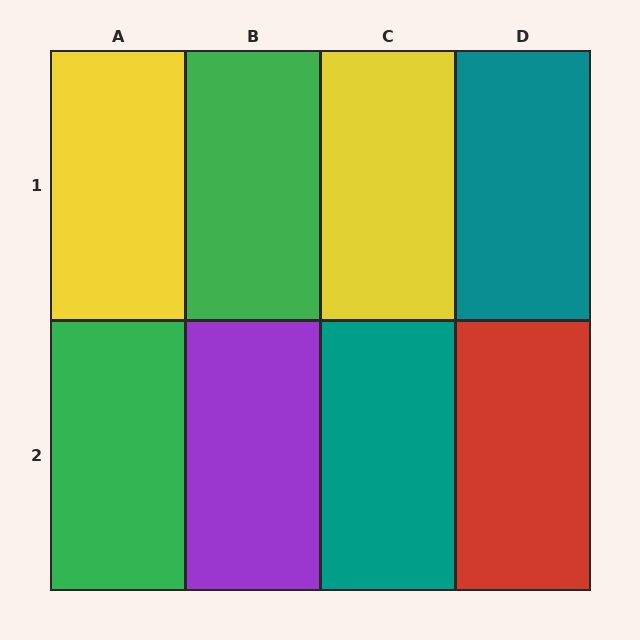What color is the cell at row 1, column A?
Yellow.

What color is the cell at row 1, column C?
Yellow.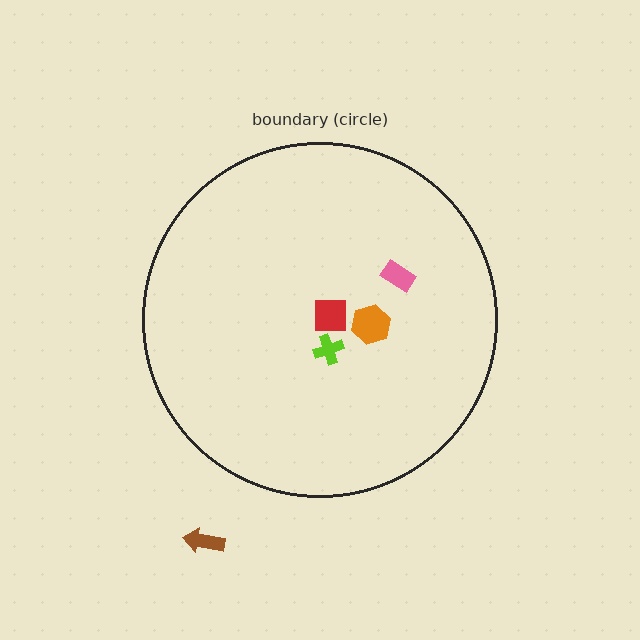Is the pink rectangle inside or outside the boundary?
Inside.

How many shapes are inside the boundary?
4 inside, 1 outside.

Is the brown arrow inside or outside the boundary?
Outside.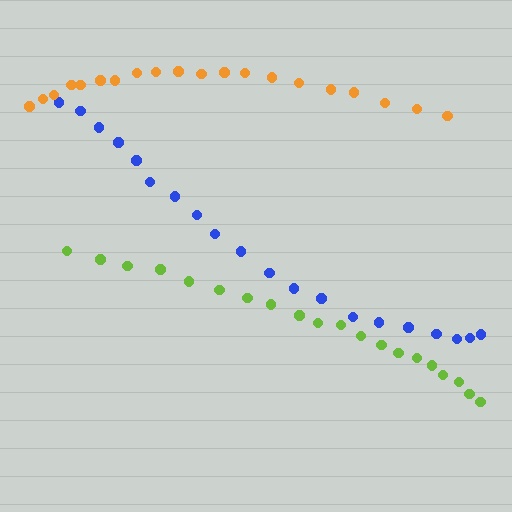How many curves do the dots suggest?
There are 3 distinct paths.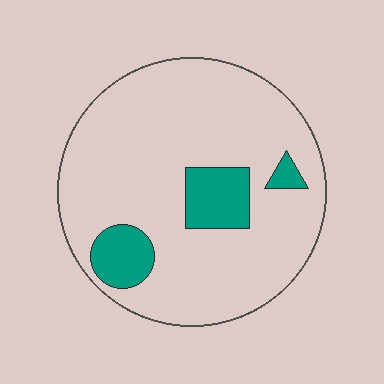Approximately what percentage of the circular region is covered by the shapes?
Approximately 15%.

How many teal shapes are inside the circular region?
3.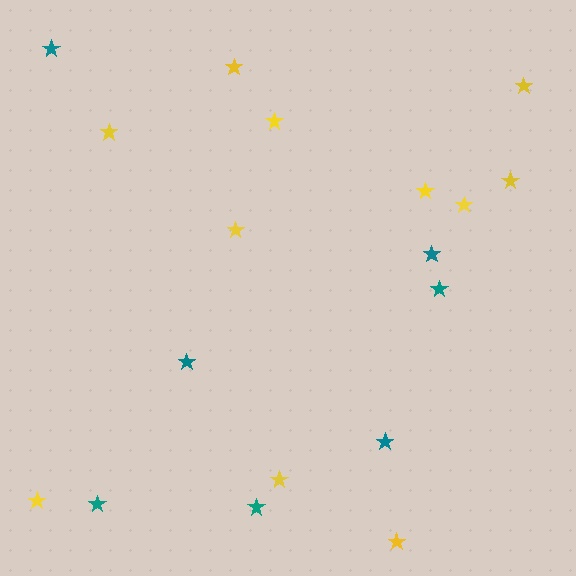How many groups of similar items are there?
There are 2 groups: one group of teal stars (7) and one group of yellow stars (11).